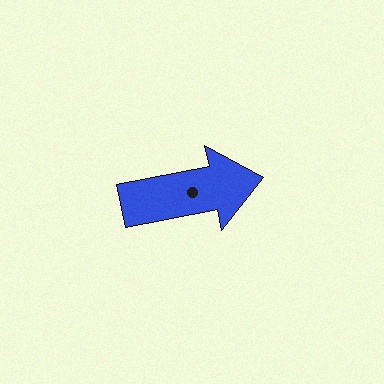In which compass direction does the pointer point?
East.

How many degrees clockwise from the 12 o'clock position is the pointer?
Approximately 79 degrees.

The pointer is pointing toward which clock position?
Roughly 3 o'clock.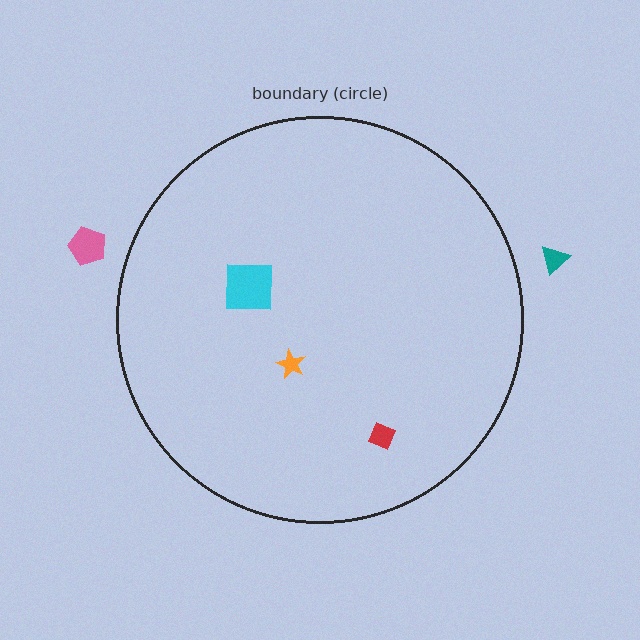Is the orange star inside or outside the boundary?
Inside.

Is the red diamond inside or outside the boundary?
Inside.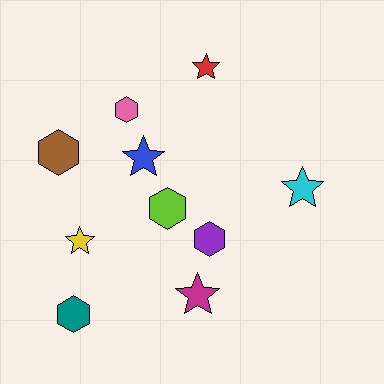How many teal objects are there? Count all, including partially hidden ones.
There is 1 teal object.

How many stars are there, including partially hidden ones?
There are 5 stars.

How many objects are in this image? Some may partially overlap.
There are 10 objects.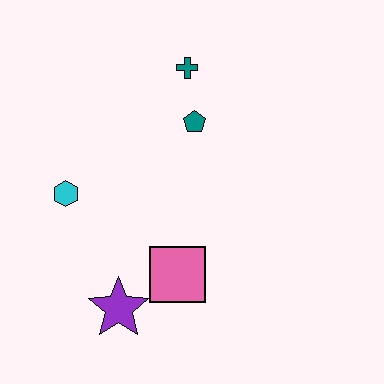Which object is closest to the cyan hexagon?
The purple star is closest to the cyan hexagon.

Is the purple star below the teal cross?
Yes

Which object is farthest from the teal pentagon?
The purple star is farthest from the teal pentagon.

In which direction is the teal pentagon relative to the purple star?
The teal pentagon is above the purple star.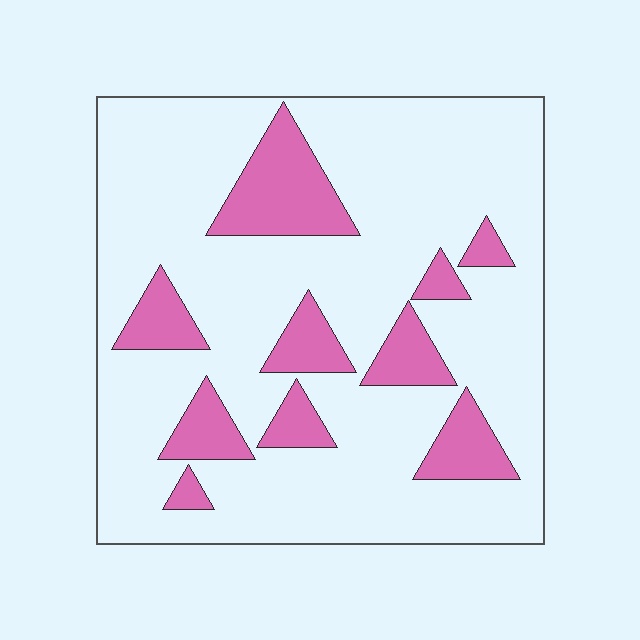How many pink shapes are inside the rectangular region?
10.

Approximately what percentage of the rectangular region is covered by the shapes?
Approximately 20%.